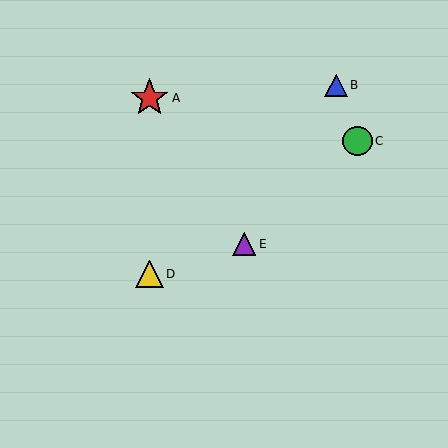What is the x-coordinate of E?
Object E is at x≈244.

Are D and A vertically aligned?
Yes, both are at x≈149.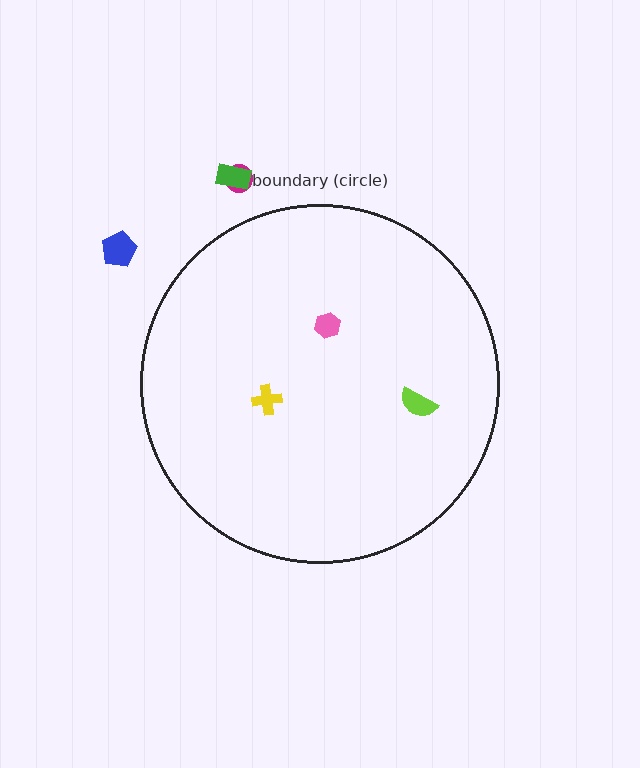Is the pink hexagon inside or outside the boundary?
Inside.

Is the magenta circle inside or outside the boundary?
Outside.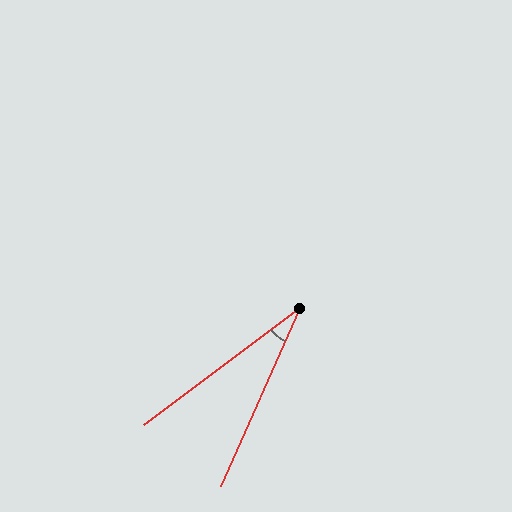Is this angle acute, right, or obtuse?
It is acute.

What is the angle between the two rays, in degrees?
Approximately 29 degrees.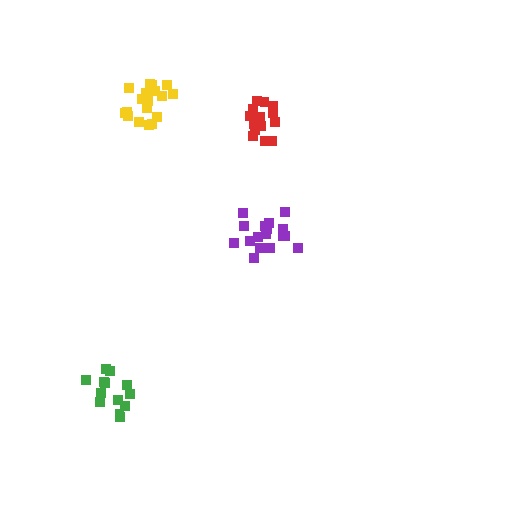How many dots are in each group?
Group 1: 18 dots, Group 2: 17 dots, Group 3: 15 dots, Group 4: 13 dots (63 total).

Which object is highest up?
The yellow cluster is topmost.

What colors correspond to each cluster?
The clusters are colored: yellow, purple, red, green.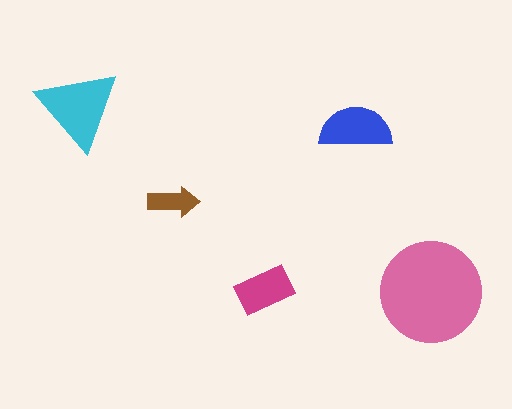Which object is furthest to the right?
The pink circle is rightmost.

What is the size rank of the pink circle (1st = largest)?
1st.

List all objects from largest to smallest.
The pink circle, the cyan triangle, the blue semicircle, the magenta rectangle, the brown arrow.